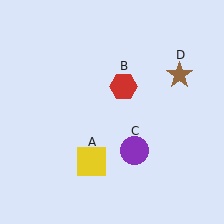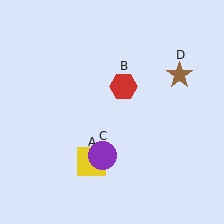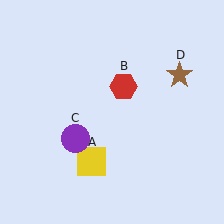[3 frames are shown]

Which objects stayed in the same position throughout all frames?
Yellow square (object A) and red hexagon (object B) and brown star (object D) remained stationary.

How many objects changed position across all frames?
1 object changed position: purple circle (object C).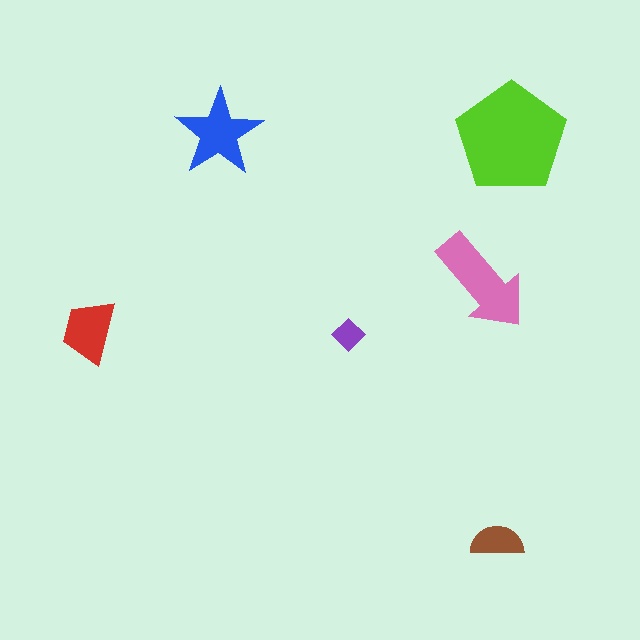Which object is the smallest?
The purple diamond.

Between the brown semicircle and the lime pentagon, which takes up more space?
The lime pentagon.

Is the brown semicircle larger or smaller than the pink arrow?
Smaller.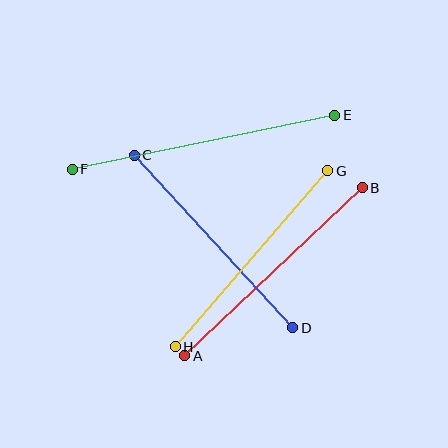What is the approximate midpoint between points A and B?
The midpoint is at approximately (273, 272) pixels.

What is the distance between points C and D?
The distance is approximately 234 pixels.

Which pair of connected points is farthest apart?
Points E and F are farthest apart.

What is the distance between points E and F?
The distance is approximately 268 pixels.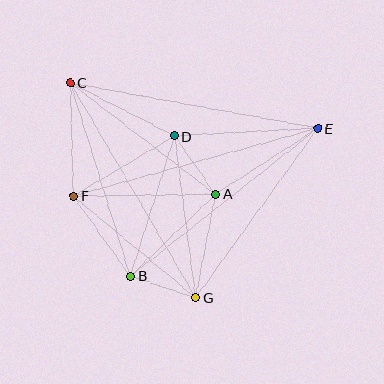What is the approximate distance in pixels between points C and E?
The distance between C and E is approximately 252 pixels.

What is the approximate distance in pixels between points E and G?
The distance between E and G is approximately 209 pixels.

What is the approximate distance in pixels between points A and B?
The distance between A and B is approximately 118 pixels.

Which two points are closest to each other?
Points B and G are closest to each other.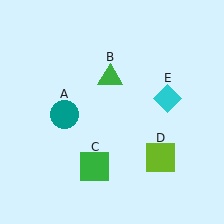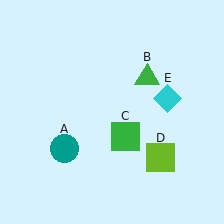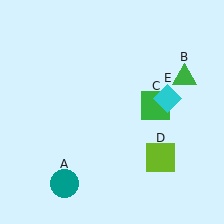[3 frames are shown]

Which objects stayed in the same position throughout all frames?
Lime square (object D) and cyan diamond (object E) remained stationary.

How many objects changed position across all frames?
3 objects changed position: teal circle (object A), green triangle (object B), green square (object C).